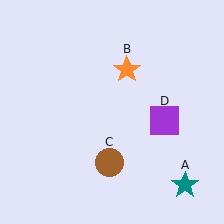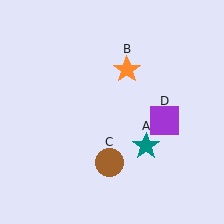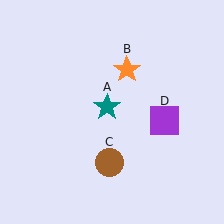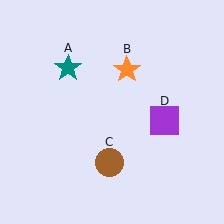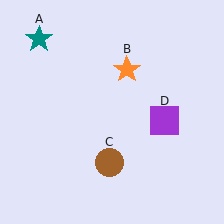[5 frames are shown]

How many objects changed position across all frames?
1 object changed position: teal star (object A).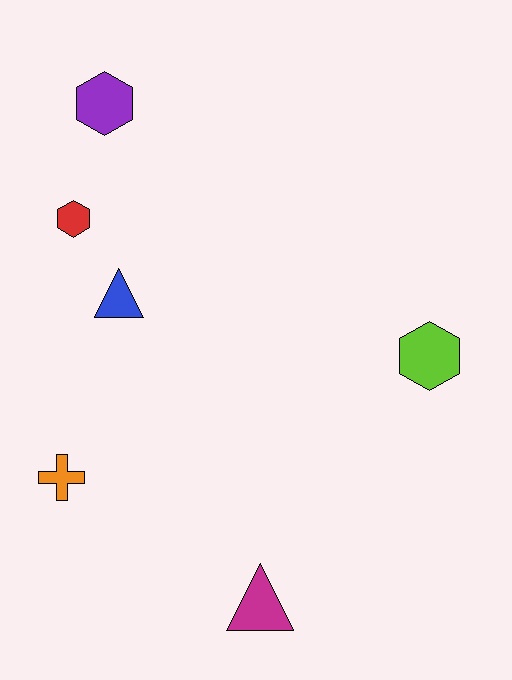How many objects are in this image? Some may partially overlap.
There are 6 objects.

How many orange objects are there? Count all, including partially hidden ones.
There is 1 orange object.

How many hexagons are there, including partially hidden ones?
There are 3 hexagons.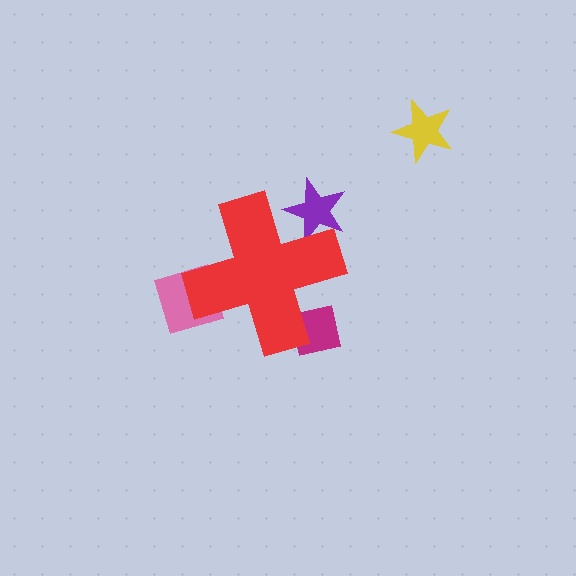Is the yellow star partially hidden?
No, the yellow star is fully visible.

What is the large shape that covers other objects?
A red cross.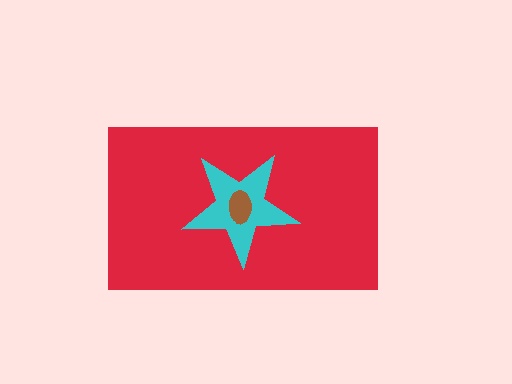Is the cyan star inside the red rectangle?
Yes.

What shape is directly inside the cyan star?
The brown ellipse.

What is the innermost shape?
The brown ellipse.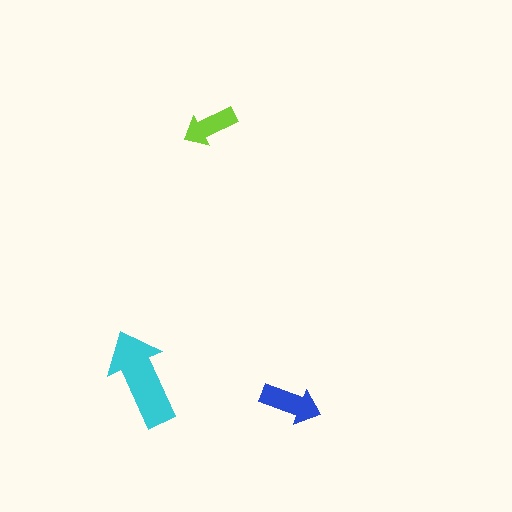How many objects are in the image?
There are 3 objects in the image.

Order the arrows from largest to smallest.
the cyan one, the blue one, the lime one.